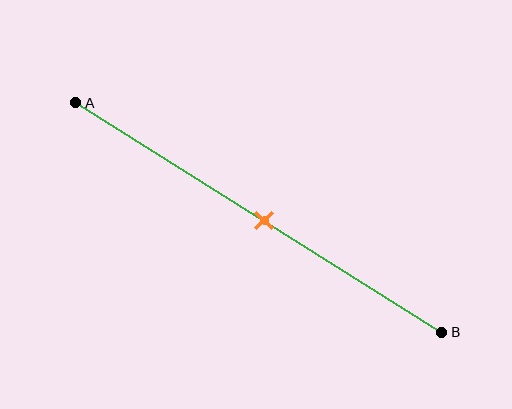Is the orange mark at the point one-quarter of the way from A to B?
No, the mark is at about 50% from A, not at the 25% one-quarter point.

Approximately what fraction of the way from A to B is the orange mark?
The orange mark is approximately 50% of the way from A to B.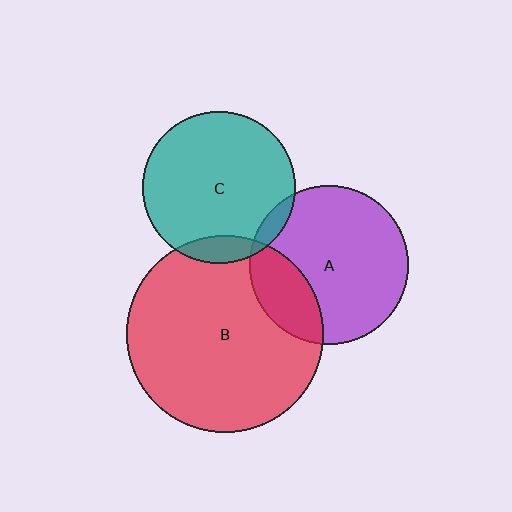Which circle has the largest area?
Circle B (red).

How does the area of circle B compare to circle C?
Approximately 1.7 times.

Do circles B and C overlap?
Yes.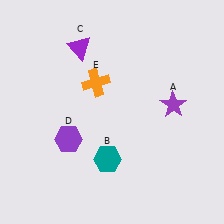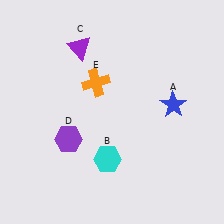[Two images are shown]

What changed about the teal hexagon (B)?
In Image 1, B is teal. In Image 2, it changed to cyan.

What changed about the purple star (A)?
In Image 1, A is purple. In Image 2, it changed to blue.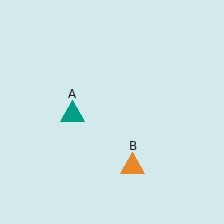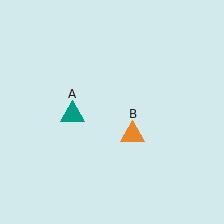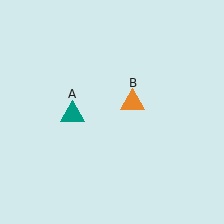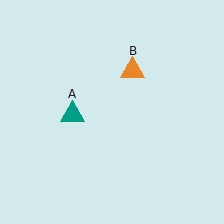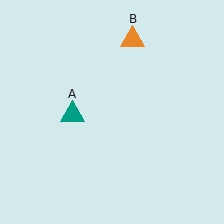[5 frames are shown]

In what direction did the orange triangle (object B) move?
The orange triangle (object B) moved up.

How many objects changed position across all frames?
1 object changed position: orange triangle (object B).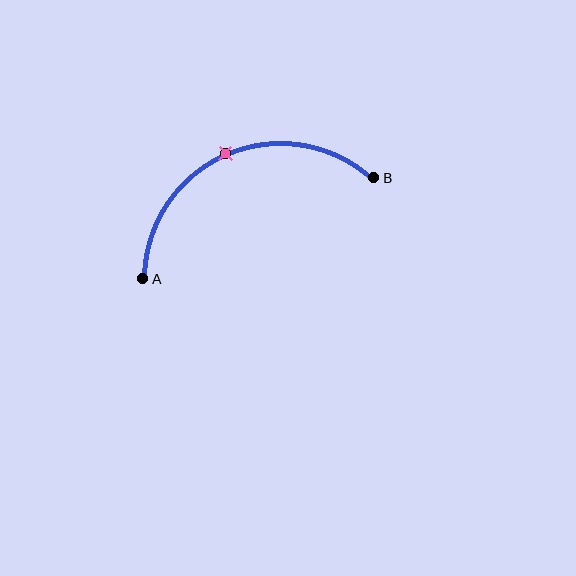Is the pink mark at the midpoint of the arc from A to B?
Yes. The pink mark lies on the arc at equal arc-length from both A and B — it is the arc midpoint.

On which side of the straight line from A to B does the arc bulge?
The arc bulges above the straight line connecting A and B.